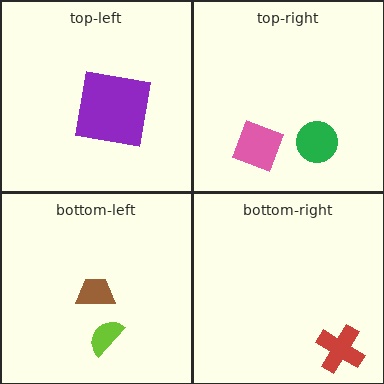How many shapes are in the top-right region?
2.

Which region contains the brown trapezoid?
The bottom-left region.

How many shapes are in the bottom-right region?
1.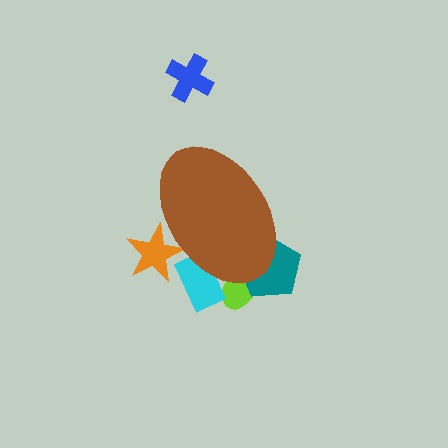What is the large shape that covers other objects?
A brown ellipse.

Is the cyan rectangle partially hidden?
Yes, the cyan rectangle is partially hidden behind the brown ellipse.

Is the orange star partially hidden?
Yes, the orange star is partially hidden behind the brown ellipse.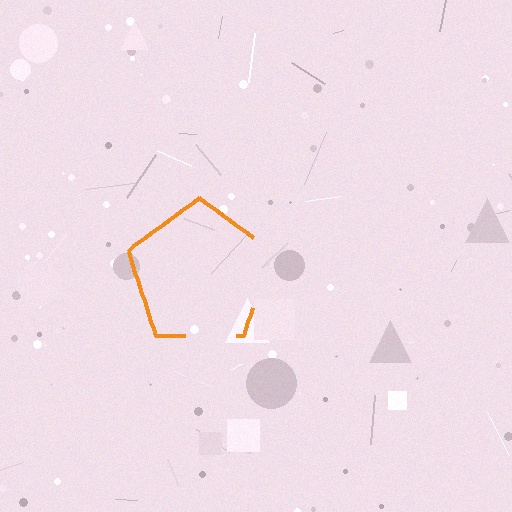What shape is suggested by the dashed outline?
The dashed outline suggests a pentagon.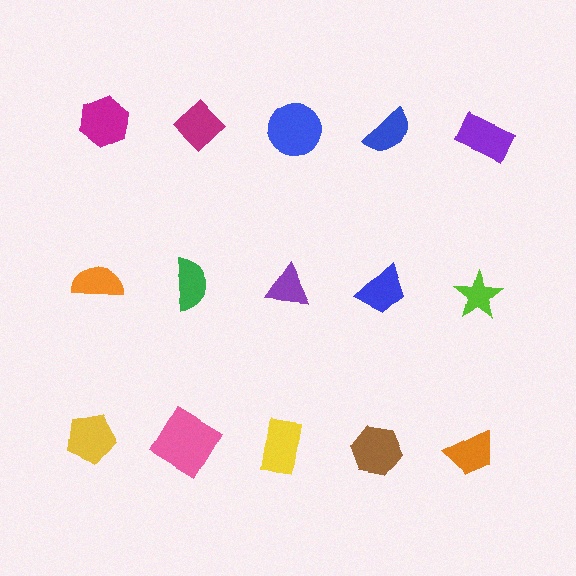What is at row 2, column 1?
An orange semicircle.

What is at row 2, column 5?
A lime star.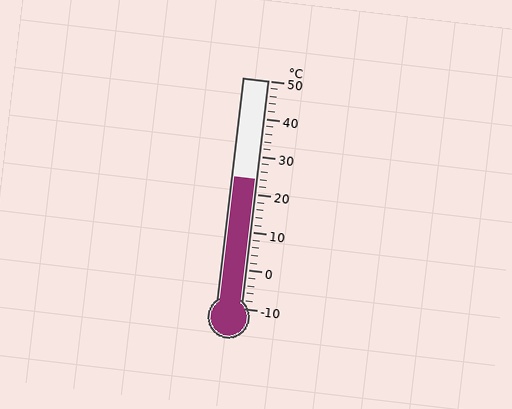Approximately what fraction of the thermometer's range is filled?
The thermometer is filled to approximately 55% of its range.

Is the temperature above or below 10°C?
The temperature is above 10°C.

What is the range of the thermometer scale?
The thermometer scale ranges from -10°C to 50°C.